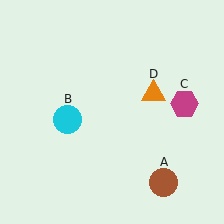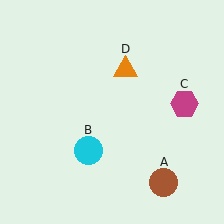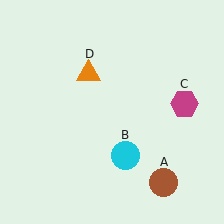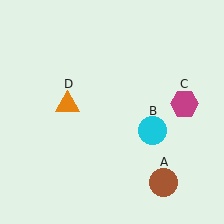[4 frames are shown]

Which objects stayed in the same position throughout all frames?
Brown circle (object A) and magenta hexagon (object C) remained stationary.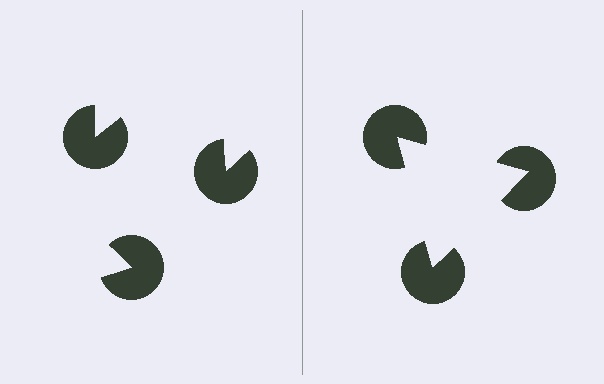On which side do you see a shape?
An illusory triangle appears on the right side. On the left side the wedge cuts are rotated, so no coherent shape forms.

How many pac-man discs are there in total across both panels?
6 — 3 on each side.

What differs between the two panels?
The pac-man discs are positioned identically on both sides; only the wedge orientations differ. On the right they align to a triangle; on the left they are misaligned.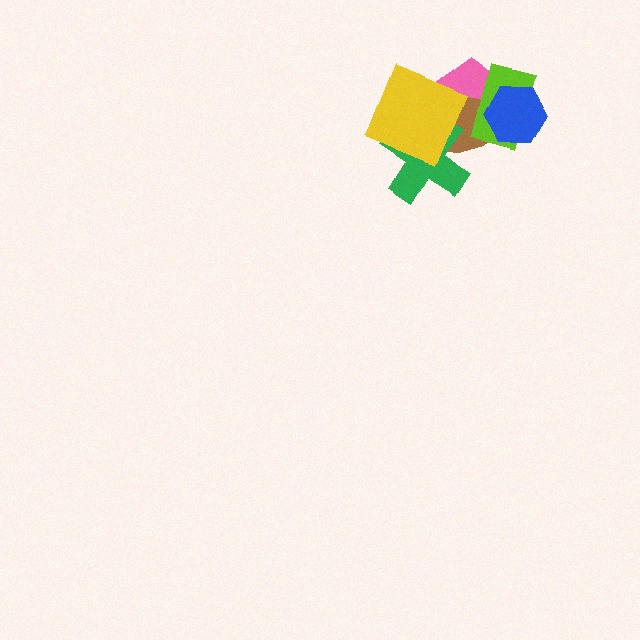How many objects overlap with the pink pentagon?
5 objects overlap with the pink pentagon.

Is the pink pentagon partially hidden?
Yes, it is partially covered by another shape.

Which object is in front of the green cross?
The yellow square is in front of the green cross.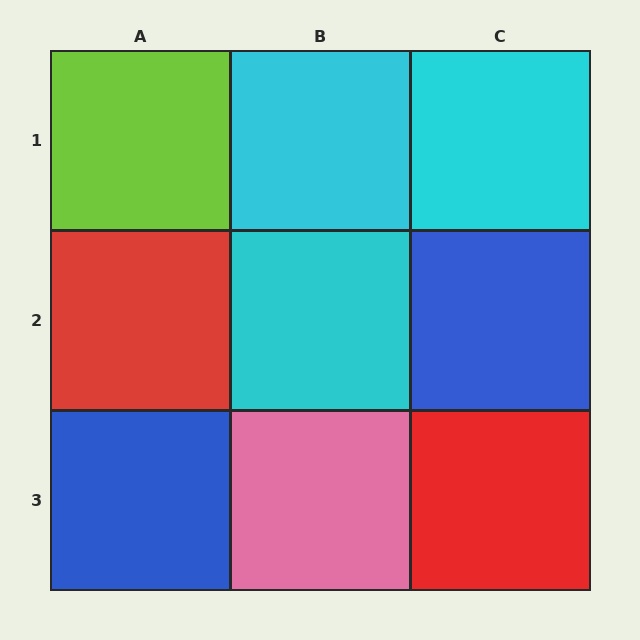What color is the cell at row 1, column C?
Cyan.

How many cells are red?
2 cells are red.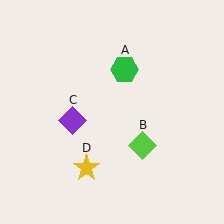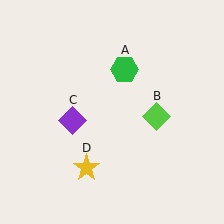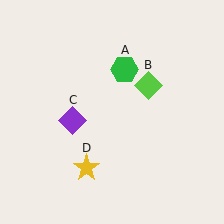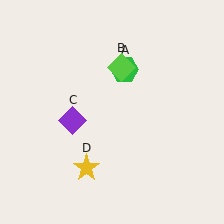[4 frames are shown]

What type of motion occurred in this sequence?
The lime diamond (object B) rotated counterclockwise around the center of the scene.